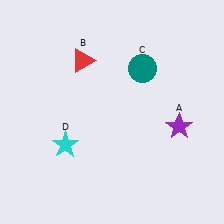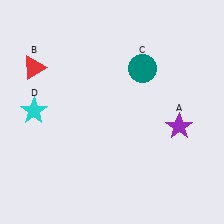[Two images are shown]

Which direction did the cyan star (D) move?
The cyan star (D) moved up.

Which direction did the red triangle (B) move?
The red triangle (B) moved left.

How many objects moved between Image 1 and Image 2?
2 objects moved between the two images.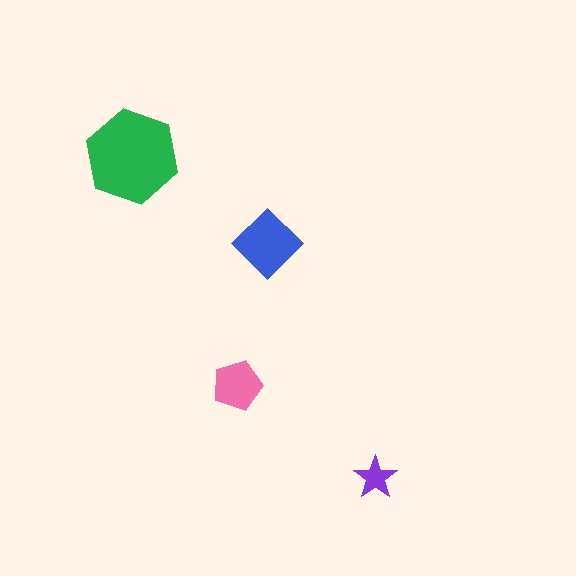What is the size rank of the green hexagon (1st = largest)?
1st.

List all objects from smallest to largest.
The purple star, the pink pentagon, the blue diamond, the green hexagon.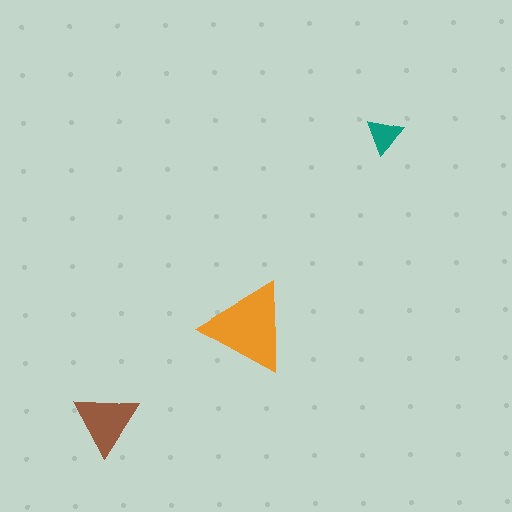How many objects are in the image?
There are 3 objects in the image.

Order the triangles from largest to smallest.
the orange one, the brown one, the teal one.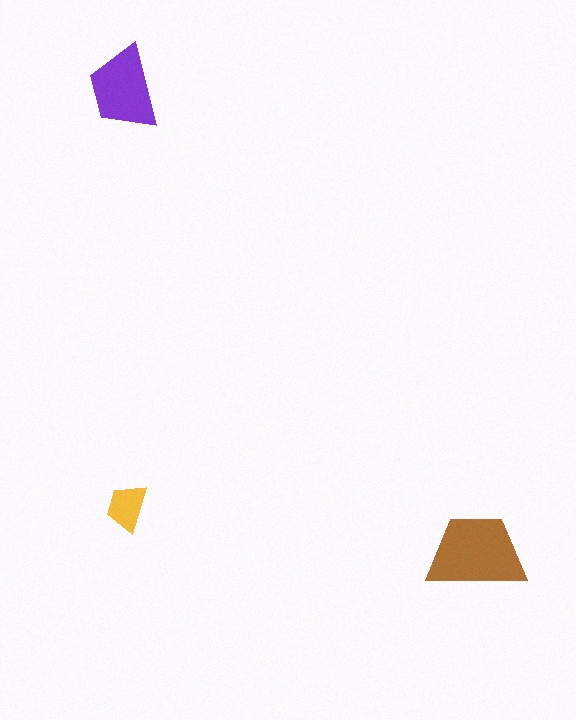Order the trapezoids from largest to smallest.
the brown one, the purple one, the yellow one.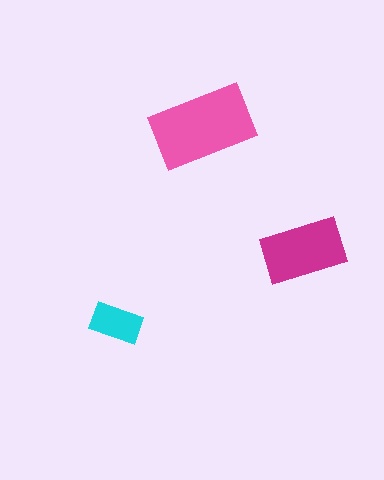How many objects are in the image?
There are 3 objects in the image.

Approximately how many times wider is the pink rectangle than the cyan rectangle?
About 2 times wider.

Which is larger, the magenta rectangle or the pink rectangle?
The pink one.